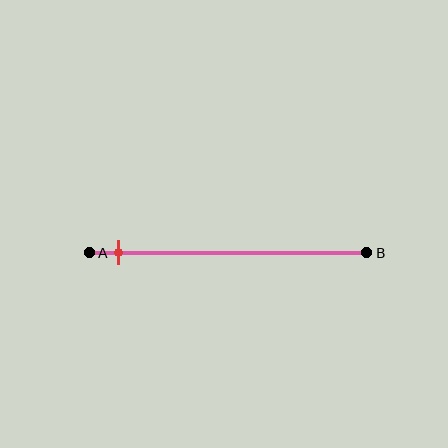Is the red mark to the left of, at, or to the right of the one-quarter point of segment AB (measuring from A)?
The red mark is to the left of the one-quarter point of segment AB.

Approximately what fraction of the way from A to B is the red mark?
The red mark is approximately 10% of the way from A to B.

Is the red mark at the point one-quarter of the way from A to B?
No, the mark is at about 10% from A, not at the 25% one-quarter point.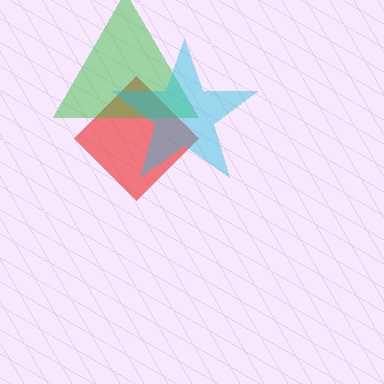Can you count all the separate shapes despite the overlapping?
Yes, there are 3 separate shapes.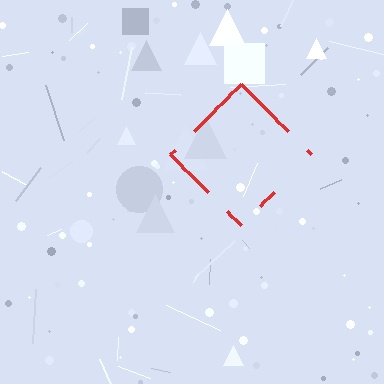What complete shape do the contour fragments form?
The contour fragments form a diamond.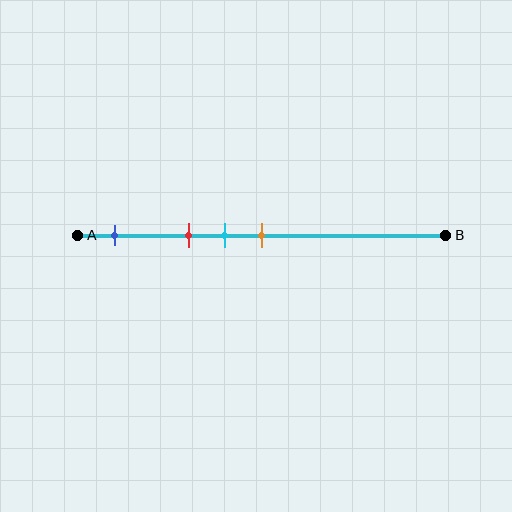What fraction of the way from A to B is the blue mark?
The blue mark is approximately 10% (0.1) of the way from A to B.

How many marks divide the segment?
There are 4 marks dividing the segment.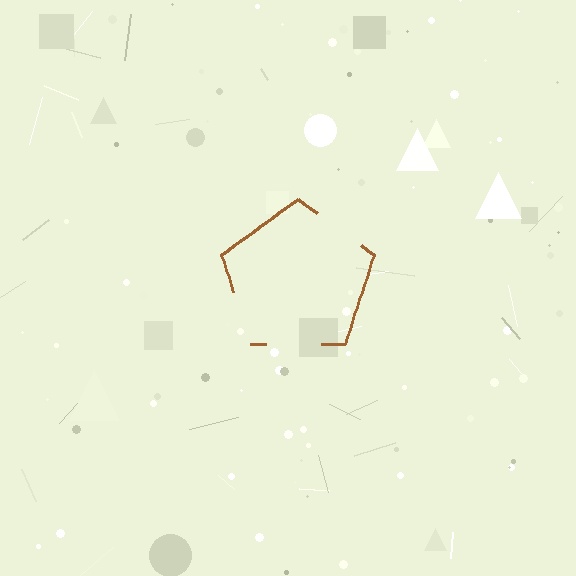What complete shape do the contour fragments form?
The contour fragments form a pentagon.